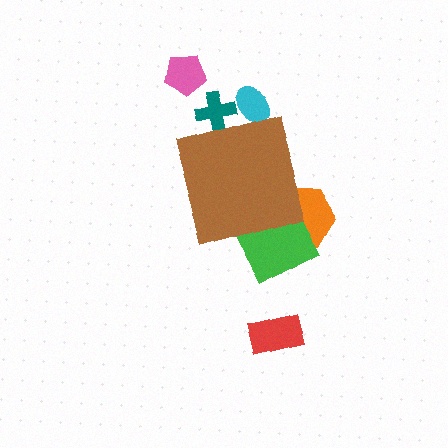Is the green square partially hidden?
Yes, the green square is partially hidden behind the brown diamond.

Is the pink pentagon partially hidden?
No, the pink pentagon is fully visible.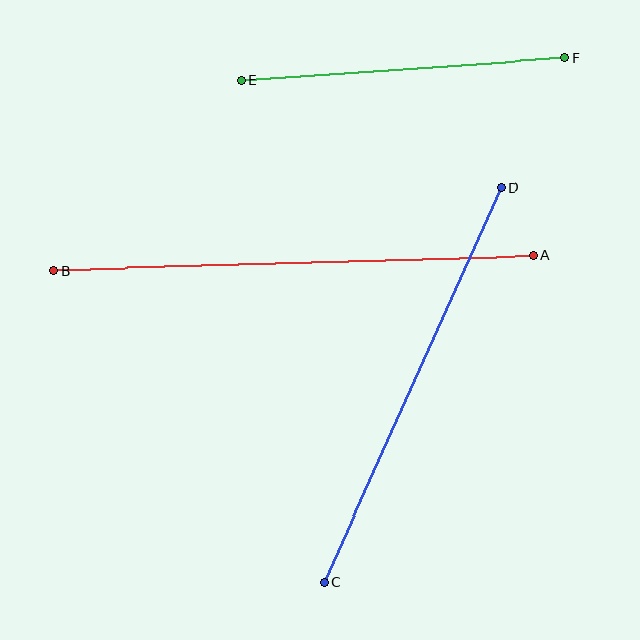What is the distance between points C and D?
The distance is approximately 433 pixels.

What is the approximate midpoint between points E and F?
The midpoint is at approximately (403, 69) pixels.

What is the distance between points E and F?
The distance is approximately 324 pixels.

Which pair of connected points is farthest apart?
Points A and B are farthest apart.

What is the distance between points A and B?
The distance is approximately 480 pixels.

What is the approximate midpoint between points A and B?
The midpoint is at approximately (293, 263) pixels.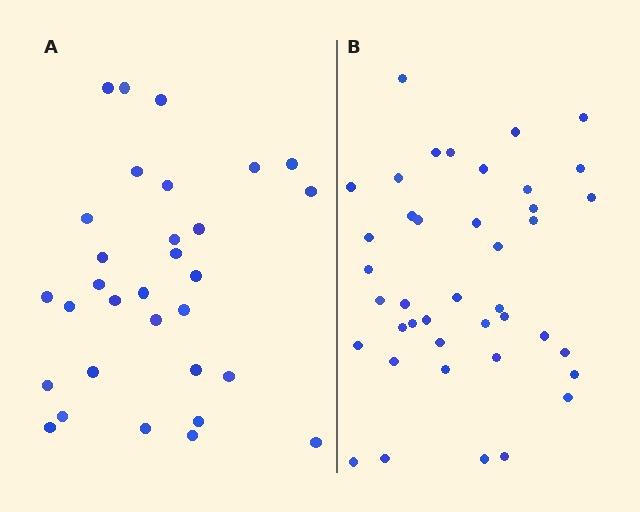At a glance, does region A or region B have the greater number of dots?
Region B (the right region) has more dots.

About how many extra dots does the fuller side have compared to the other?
Region B has roughly 10 or so more dots than region A.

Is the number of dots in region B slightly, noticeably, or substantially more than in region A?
Region B has noticeably more, but not dramatically so. The ratio is roughly 1.3 to 1.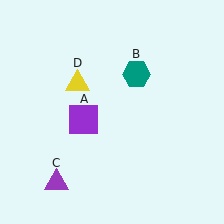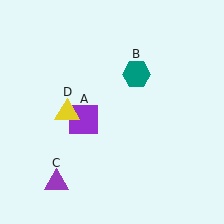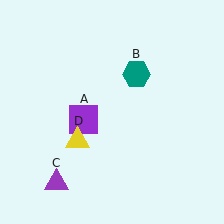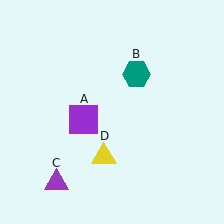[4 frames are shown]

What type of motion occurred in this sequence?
The yellow triangle (object D) rotated counterclockwise around the center of the scene.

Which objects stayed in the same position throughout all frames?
Purple square (object A) and teal hexagon (object B) and purple triangle (object C) remained stationary.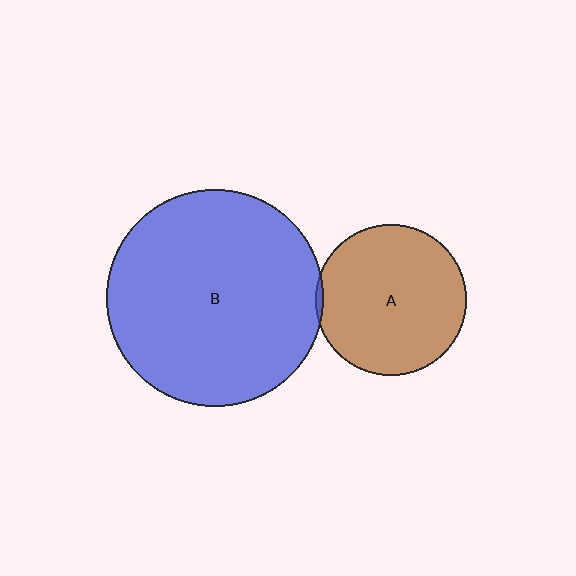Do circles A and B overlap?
Yes.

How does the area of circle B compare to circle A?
Approximately 2.0 times.